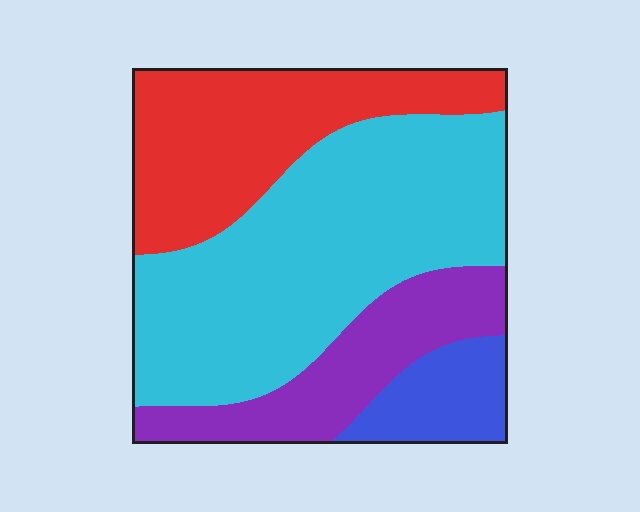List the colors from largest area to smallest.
From largest to smallest: cyan, red, purple, blue.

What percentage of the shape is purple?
Purple covers roughly 20% of the shape.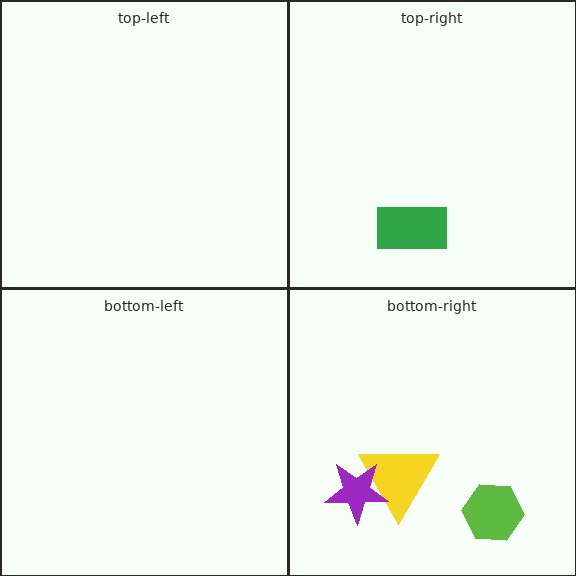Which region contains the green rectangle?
The top-right region.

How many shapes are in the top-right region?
1.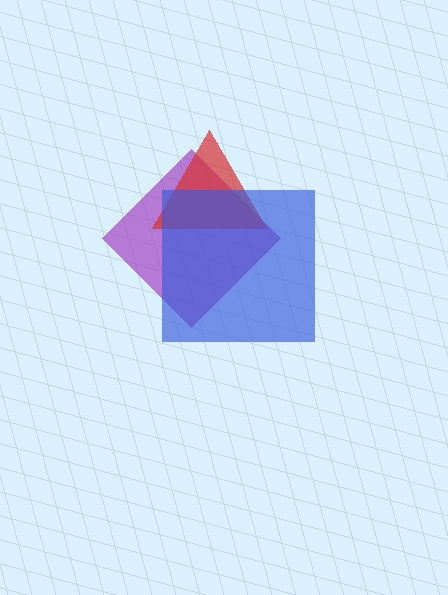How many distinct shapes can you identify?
There are 3 distinct shapes: a purple diamond, a red triangle, a blue square.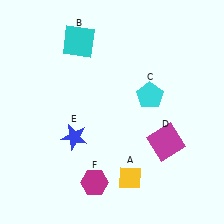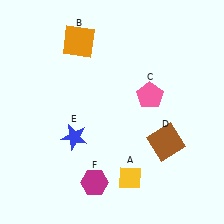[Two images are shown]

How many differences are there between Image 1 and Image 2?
There are 3 differences between the two images.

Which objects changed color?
B changed from cyan to orange. C changed from cyan to pink. D changed from magenta to brown.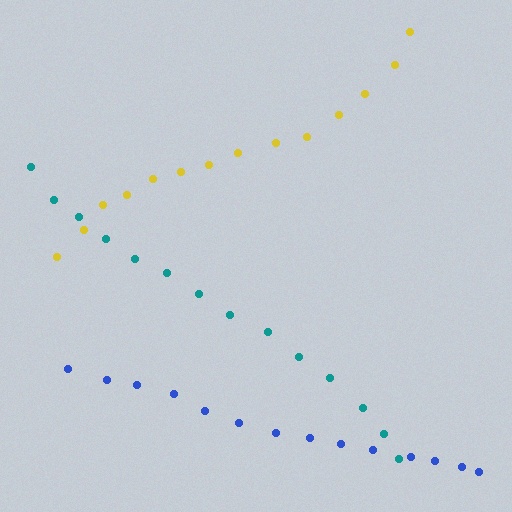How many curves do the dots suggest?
There are 3 distinct paths.